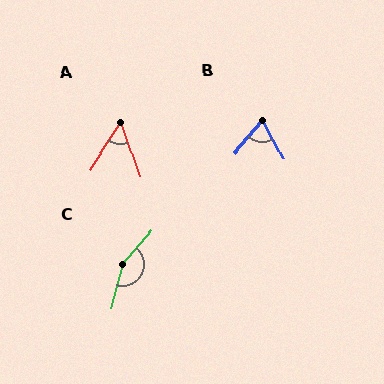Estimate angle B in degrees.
Approximately 68 degrees.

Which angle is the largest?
C, at approximately 154 degrees.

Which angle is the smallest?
A, at approximately 52 degrees.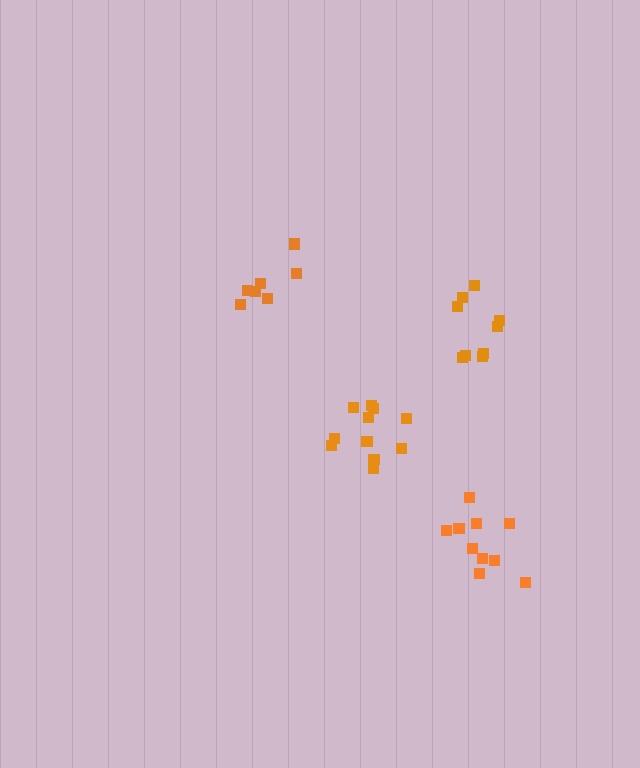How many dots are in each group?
Group 1: 9 dots, Group 2: 10 dots, Group 3: 11 dots, Group 4: 7 dots (37 total).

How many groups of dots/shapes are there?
There are 4 groups.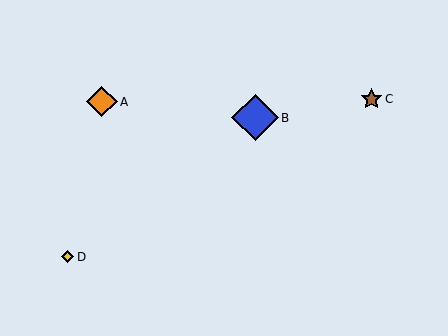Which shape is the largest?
The blue diamond (labeled B) is the largest.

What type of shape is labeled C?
Shape C is a brown star.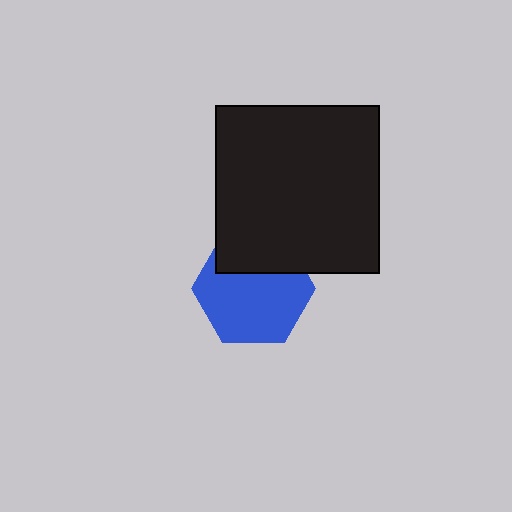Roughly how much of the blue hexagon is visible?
Most of it is visible (roughly 69%).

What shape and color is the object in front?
The object in front is a black rectangle.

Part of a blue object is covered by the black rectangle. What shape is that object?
It is a hexagon.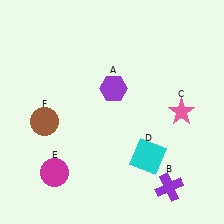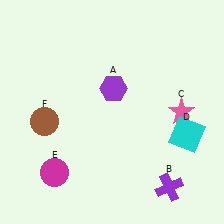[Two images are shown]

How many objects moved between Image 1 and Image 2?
1 object moved between the two images.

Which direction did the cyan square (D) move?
The cyan square (D) moved right.